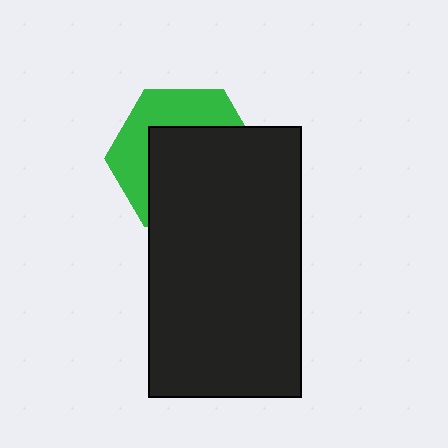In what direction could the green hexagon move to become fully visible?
The green hexagon could move toward the upper-left. That would shift it out from behind the black rectangle entirely.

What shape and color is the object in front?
The object in front is a black rectangle.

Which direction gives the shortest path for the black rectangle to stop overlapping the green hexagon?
Moving toward the lower-right gives the shortest separation.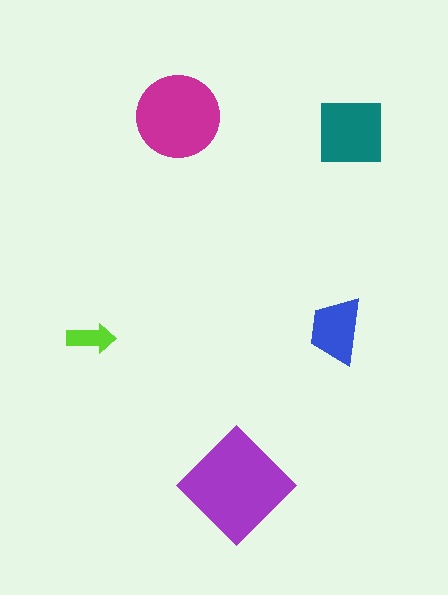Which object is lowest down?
The purple diamond is bottommost.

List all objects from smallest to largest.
The lime arrow, the blue trapezoid, the teal square, the magenta circle, the purple diamond.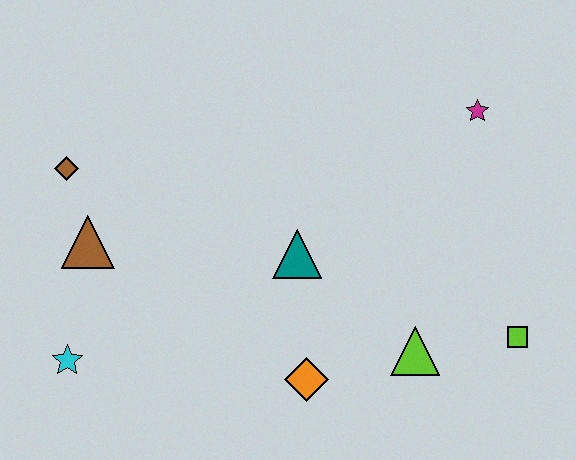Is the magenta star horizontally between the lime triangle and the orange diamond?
No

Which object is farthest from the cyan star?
The magenta star is farthest from the cyan star.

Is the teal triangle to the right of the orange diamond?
No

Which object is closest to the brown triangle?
The brown diamond is closest to the brown triangle.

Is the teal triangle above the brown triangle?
No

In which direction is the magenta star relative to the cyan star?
The magenta star is to the right of the cyan star.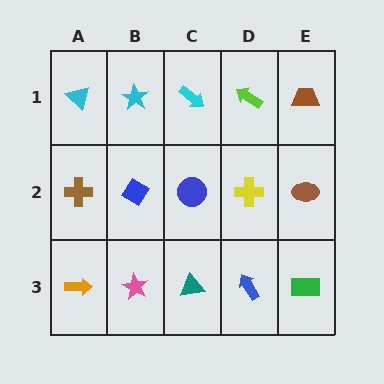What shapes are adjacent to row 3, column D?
A yellow cross (row 2, column D), a teal triangle (row 3, column C), a green rectangle (row 3, column E).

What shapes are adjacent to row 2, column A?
A cyan triangle (row 1, column A), an orange arrow (row 3, column A), a blue diamond (row 2, column B).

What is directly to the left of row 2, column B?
A brown cross.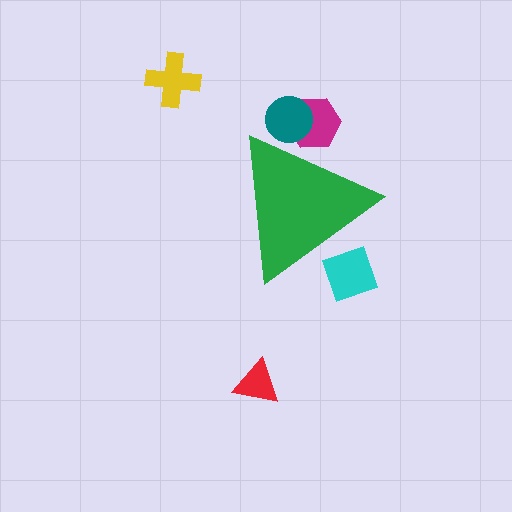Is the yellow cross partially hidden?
No, the yellow cross is fully visible.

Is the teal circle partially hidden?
Yes, the teal circle is partially hidden behind the green triangle.